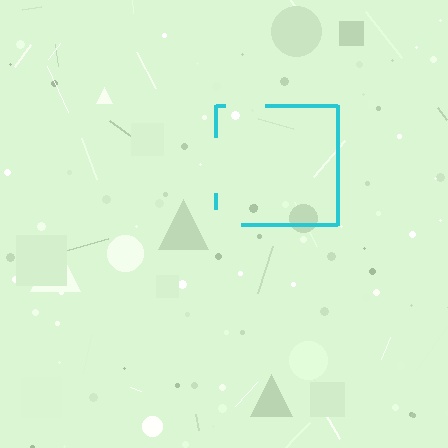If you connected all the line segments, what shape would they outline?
They would outline a square.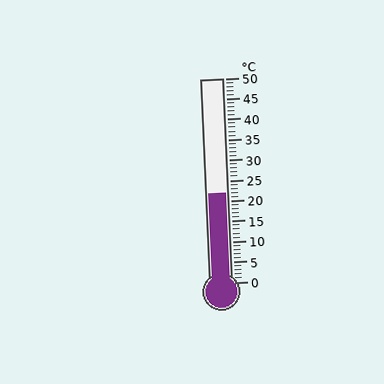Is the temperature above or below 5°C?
The temperature is above 5°C.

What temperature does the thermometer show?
The thermometer shows approximately 22°C.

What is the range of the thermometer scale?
The thermometer scale ranges from 0°C to 50°C.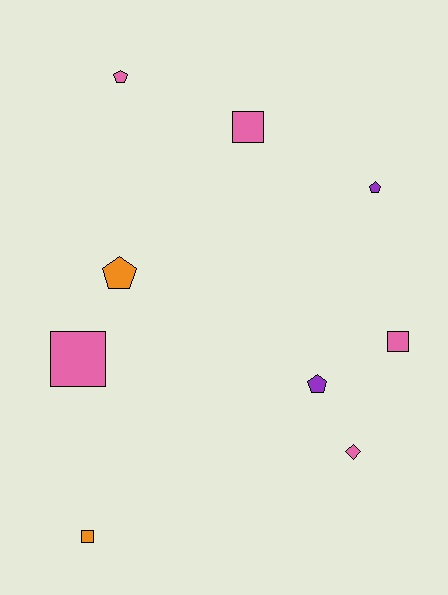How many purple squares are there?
There are no purple squares.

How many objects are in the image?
There are 9 objects.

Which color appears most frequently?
Pink, with 5 objects.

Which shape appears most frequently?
Pentagon, with 4 objects.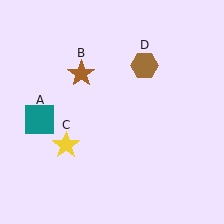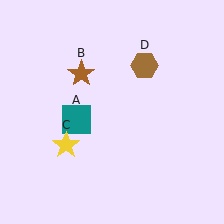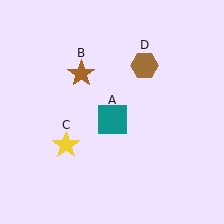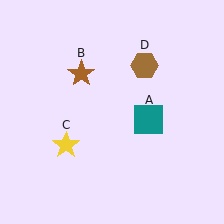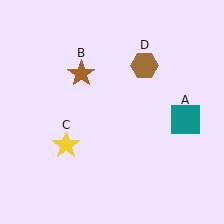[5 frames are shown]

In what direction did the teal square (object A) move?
The teal square (object A) moved right.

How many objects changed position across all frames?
1 object changed position: teal square (object A).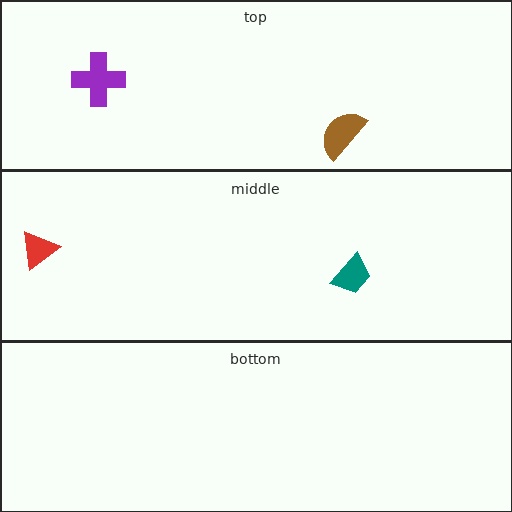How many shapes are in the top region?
2.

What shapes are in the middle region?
The teal trapezoid, the red triangle.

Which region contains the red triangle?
The middle region.